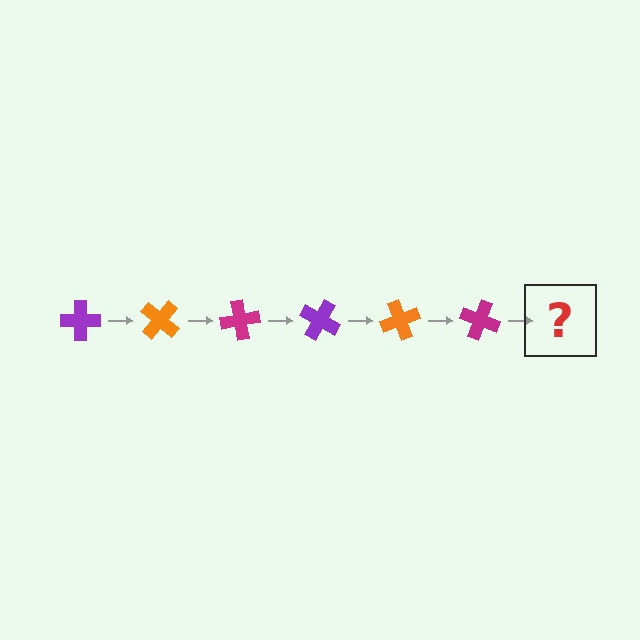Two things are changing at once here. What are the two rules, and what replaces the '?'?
The two rules are that it rotates 40 degrees each step and the color cycles through purple, orange, and magenta. The '?' should be a purple cross, rotated 240 degrees from the start.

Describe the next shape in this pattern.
It should be a purple cross, rotated 240 degrees from the start.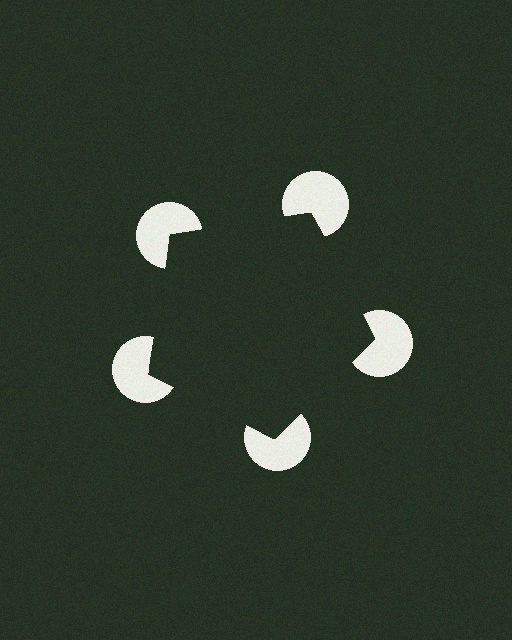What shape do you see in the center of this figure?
An illusory pentagon — its edges are inferred from the aligned wedge cuts in the pac-man discs, not physically drawn.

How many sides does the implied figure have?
5 sides.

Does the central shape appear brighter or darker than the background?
It typically appears slightly darker than the background, even though no actual brightness change is drawn.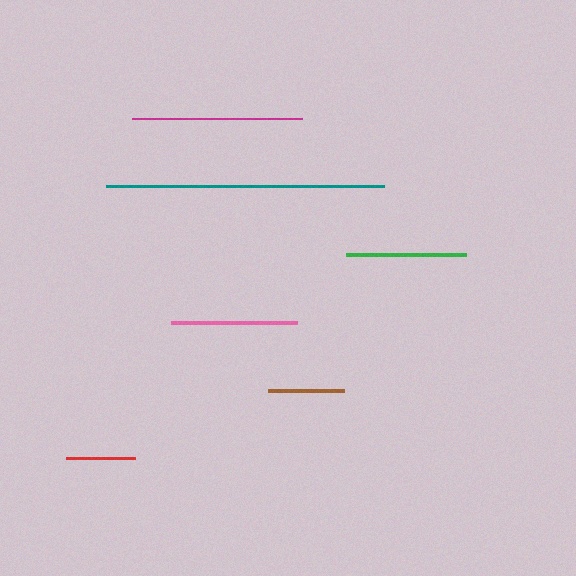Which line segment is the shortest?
The red line is the shortest at approximately 69 pixels.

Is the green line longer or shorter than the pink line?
The pink line is longer than the green line.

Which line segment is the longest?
The teal line is the longest at approximately 278 pixels.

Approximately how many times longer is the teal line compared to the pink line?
The teal line is approximately 2.2 times the length of the pink line.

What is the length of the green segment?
The green segment is approximately 119 pixels long.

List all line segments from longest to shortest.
From longest to shortest: teal, magenta, pink, green, brown, red.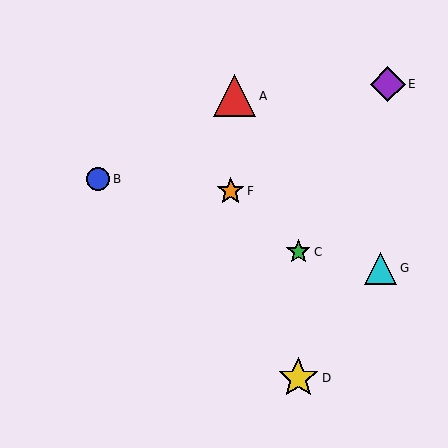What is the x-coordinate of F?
Object F is at x≈231.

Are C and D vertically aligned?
Yes, both are at x≈298.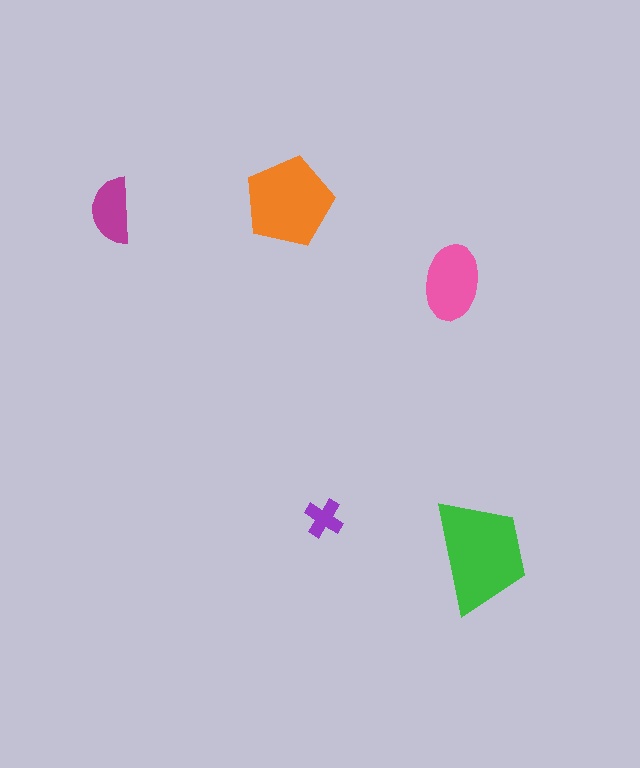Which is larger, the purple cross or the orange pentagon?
The orange pentagon.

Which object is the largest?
The green trapezoid.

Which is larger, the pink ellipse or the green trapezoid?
The green trapezoid.